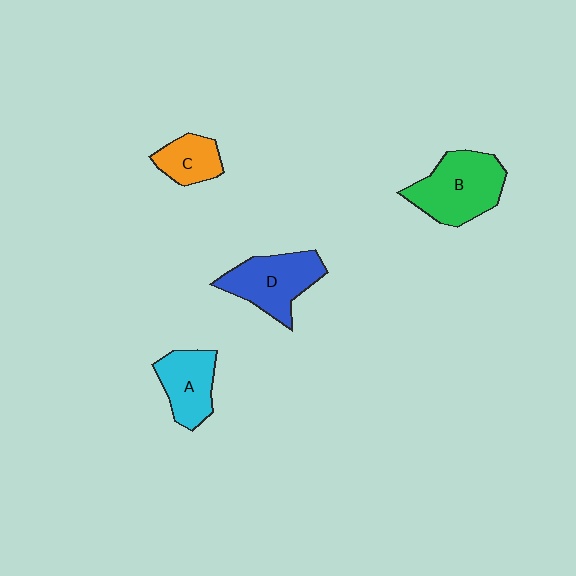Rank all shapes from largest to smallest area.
From largest to smallest: B (green), D (blue), A (cyan), C (orange).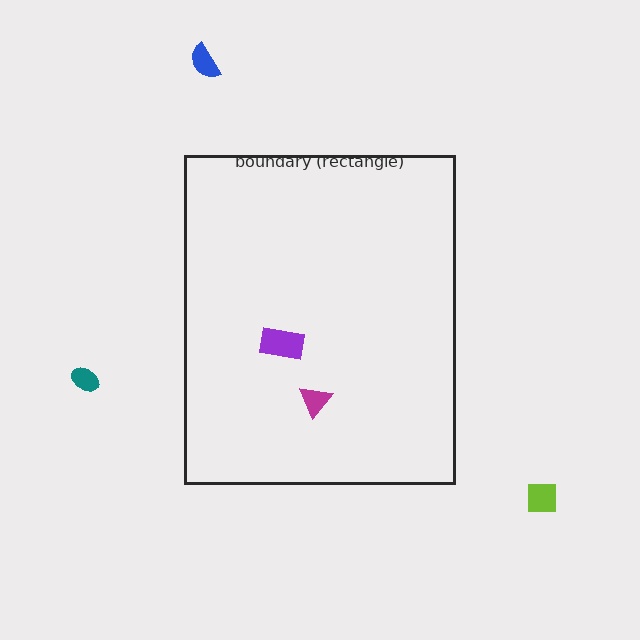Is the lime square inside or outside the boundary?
Outside.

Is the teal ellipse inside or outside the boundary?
Outside.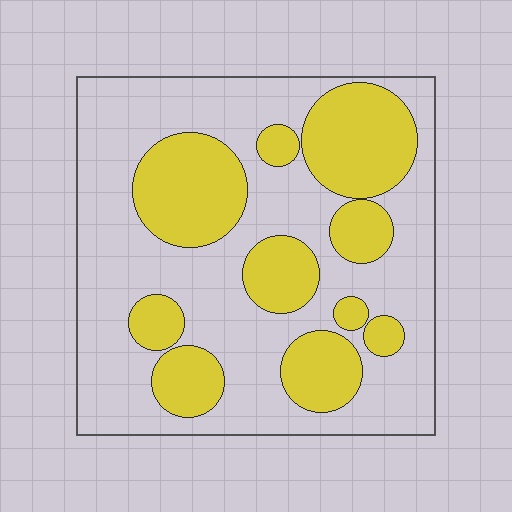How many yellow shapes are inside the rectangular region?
10.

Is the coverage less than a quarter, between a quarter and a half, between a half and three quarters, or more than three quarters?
Between a quarter and a half.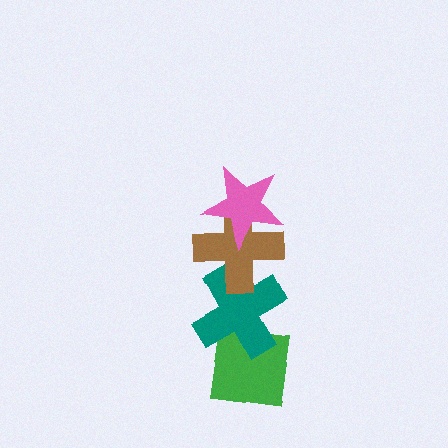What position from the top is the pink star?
The pink star is 1st from the top.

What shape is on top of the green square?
The teal cross is on top of the green square.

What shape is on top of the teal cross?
The brown cross is on top of the teal cross.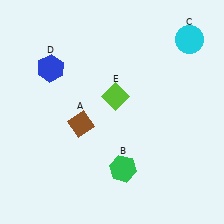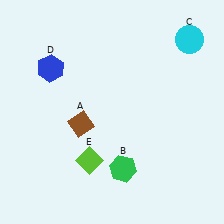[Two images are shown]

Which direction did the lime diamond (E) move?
The lime diamond (E) moved down.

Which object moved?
The lime diamond (E) moved down.